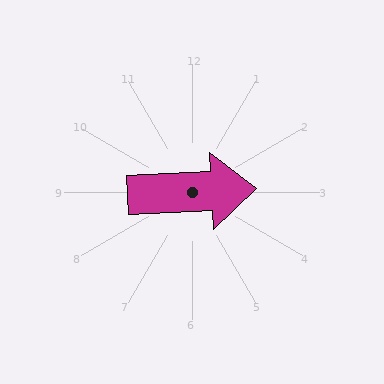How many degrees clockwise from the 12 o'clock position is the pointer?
Approximately 87 degrees.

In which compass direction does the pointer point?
East.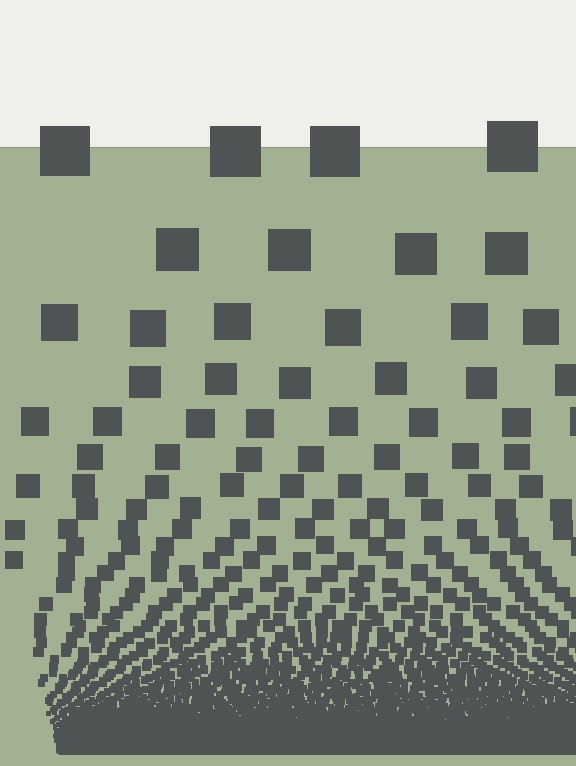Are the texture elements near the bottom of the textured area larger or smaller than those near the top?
Smaller. The gradient is inverted — elements near the bottom are smaller and denser.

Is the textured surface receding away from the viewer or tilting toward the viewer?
The surface appears to tilt toward the viewer. Texture elements get larger and sparser toward the top.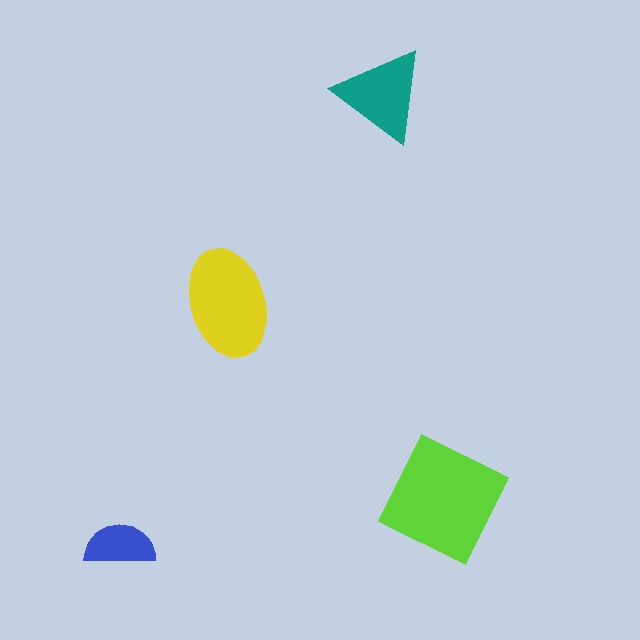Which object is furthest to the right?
The lime square is rightmost.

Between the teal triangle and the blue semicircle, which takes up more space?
The teal triangle.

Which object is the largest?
The lime square.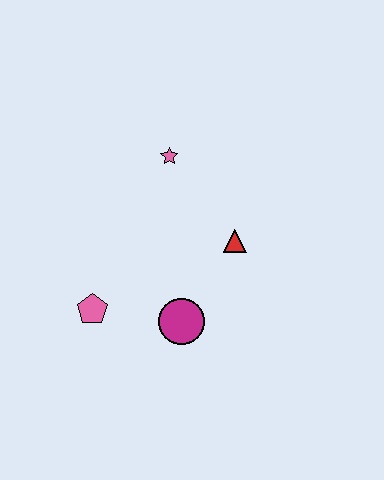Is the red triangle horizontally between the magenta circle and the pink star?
No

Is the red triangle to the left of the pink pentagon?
No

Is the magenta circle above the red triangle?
No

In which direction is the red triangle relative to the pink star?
The red triangle is below the pink star.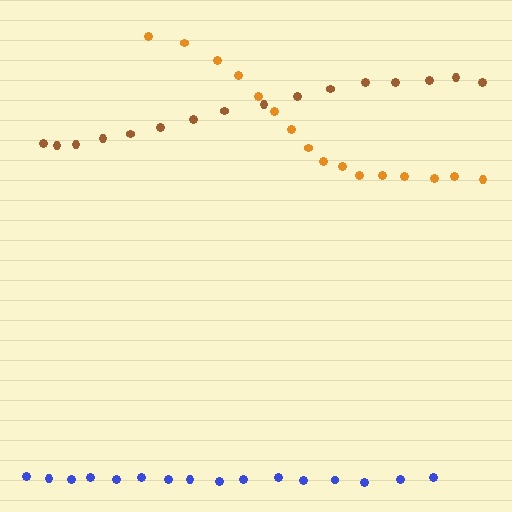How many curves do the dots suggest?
There are 3 distinct paths.